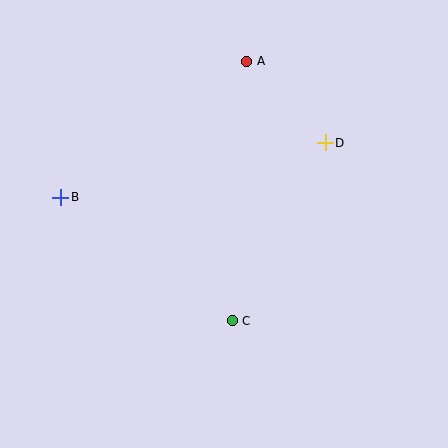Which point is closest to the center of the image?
Point C at (232, 321) is closest to the center.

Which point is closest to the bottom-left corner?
Point B is closest to the bottom-left corner.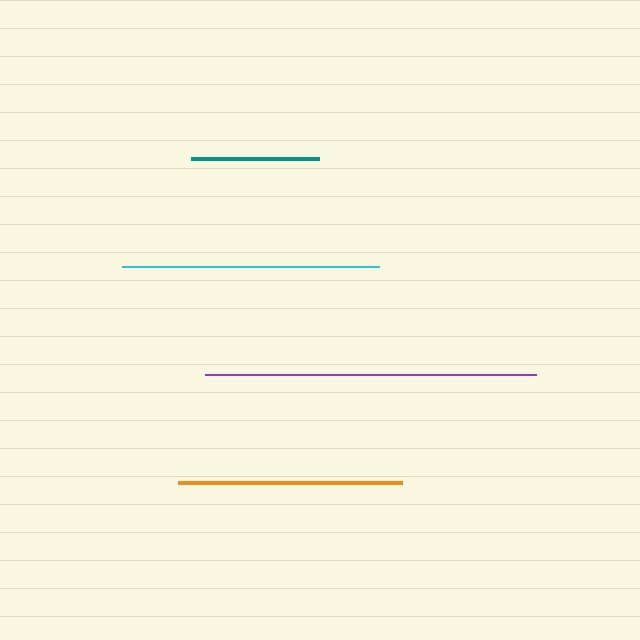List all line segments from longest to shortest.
From longest to shortest: purple, cyan, orange, teal.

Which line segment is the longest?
The purple line is the longest at approximately 332 pixels.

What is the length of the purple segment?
The purple segment is approximately 332 pixels long.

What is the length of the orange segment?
The orange segment is approximately 225 pixels long.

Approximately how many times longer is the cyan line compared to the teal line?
The cyan line is approximately 2.0 times the length of the teal line.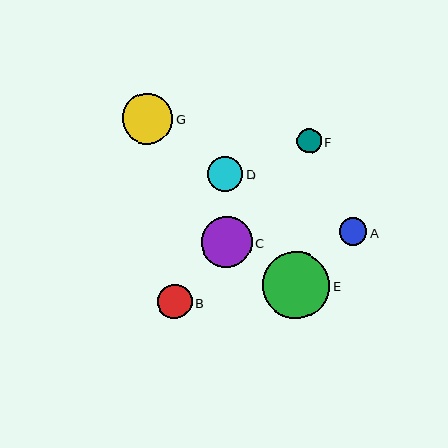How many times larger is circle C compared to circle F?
Circle C is approximately 2.1 times the size of circle F.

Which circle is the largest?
Circle E is the largest with a size of approximately 67 pixels.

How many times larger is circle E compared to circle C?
Circle E is approximately 1.3 times the size of circle C.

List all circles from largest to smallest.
From largest to smallest: E, C, G, D, B, A, F.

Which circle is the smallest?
Circle F is the smallest with a size of approximately 25 pixels.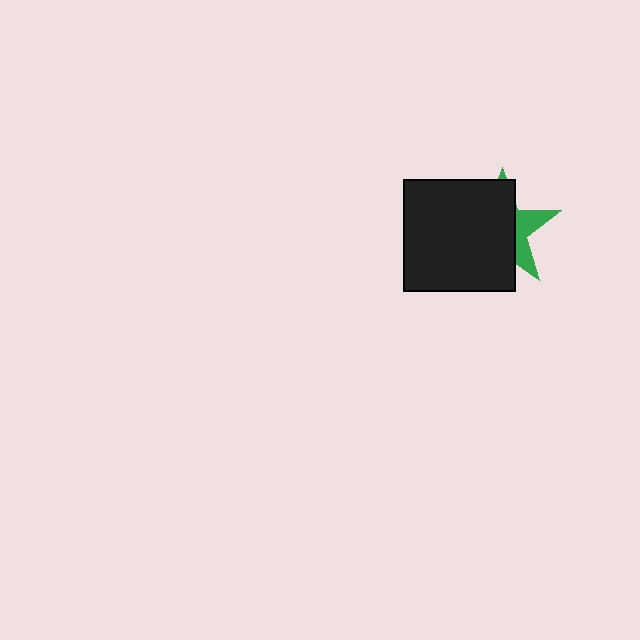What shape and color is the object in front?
The object in front is a black square.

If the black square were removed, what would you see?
You would see the complete green star.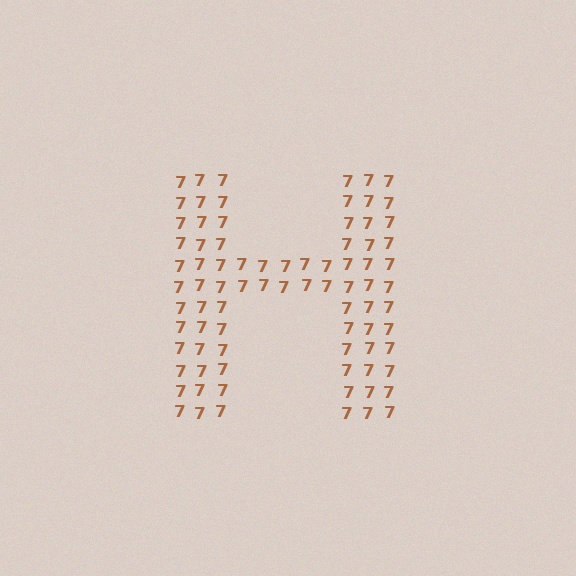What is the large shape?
The large shape is the letter H.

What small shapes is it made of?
It is made of small digit 7's.